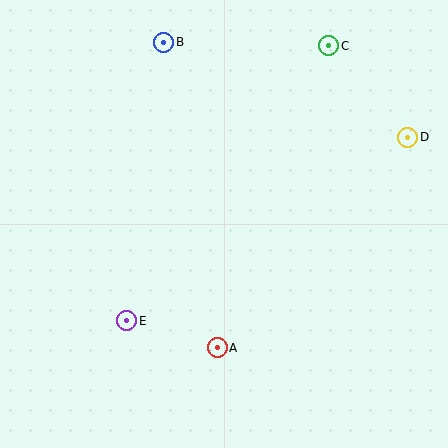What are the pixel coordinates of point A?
Point A is at (217, 348).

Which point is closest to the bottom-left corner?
Point E is closest to the bottom-left corner.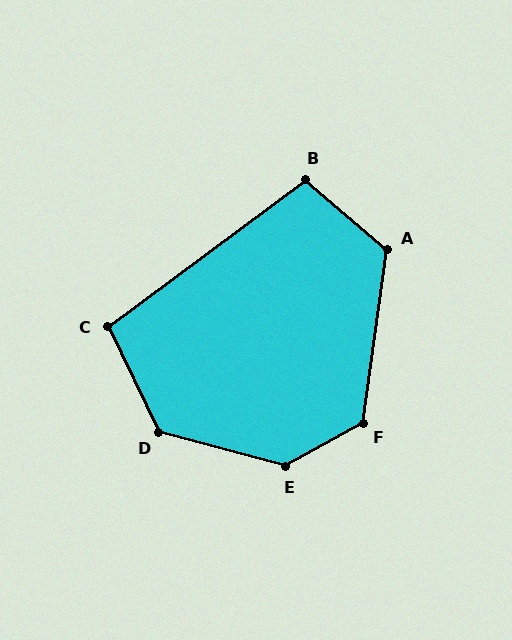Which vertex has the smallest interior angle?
C, at approximately 101 degrees.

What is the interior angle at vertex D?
Approximately 131 degrees (obtuse).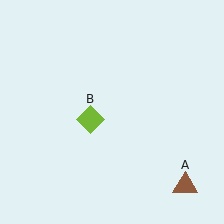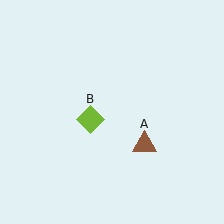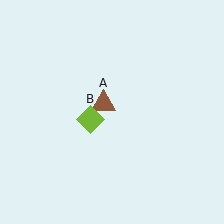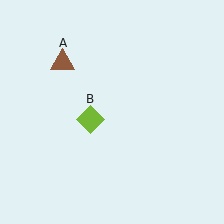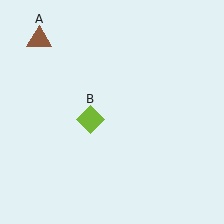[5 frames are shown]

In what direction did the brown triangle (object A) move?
The brown triangle (object A) moved up and to the left.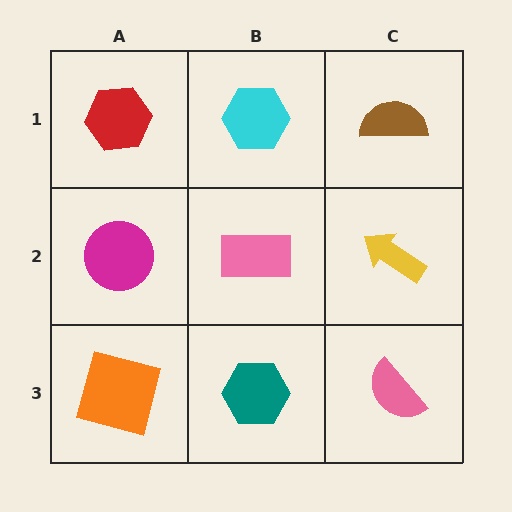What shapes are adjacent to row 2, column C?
A brown semicircle (row 1, column C), a pink semicircle (row 3, column C), a pink rectangle (row 2, column B).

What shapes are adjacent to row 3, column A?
A magenta circle (row 2, column A), a teal hexagon (row 3, column B).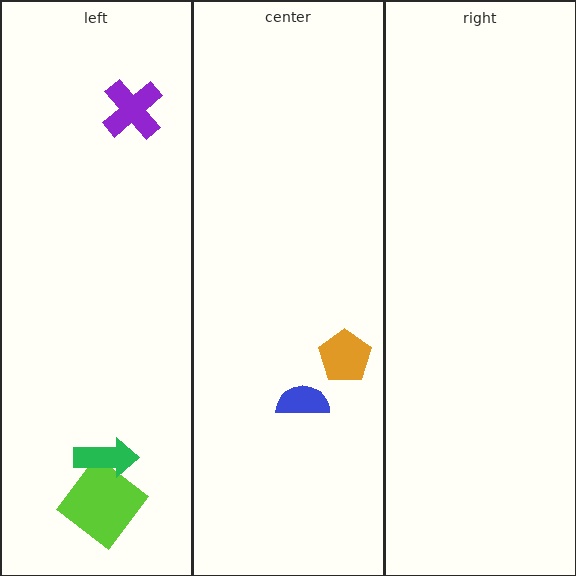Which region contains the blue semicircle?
The center region.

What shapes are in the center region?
The blue semicircle, the orange pentagon.